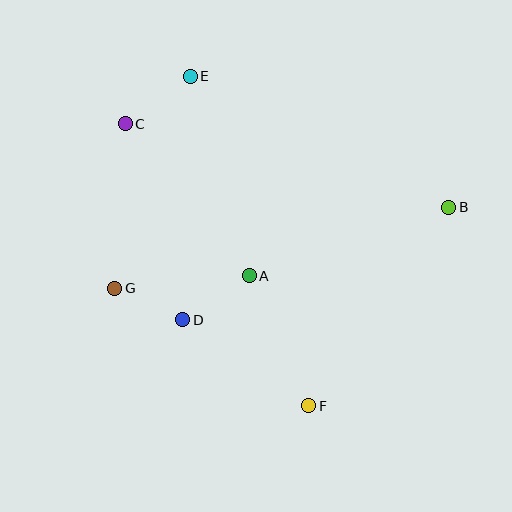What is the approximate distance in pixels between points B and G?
The distance between B and G is approximately 344 pixels.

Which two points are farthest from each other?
Points E and F are farthest from each other.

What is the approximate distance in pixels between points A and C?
The distance between A and C is approximately 196 pixels.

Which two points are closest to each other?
Points D and G are closest to each other.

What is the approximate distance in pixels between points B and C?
The distance between B and C is approximately 334 pixels.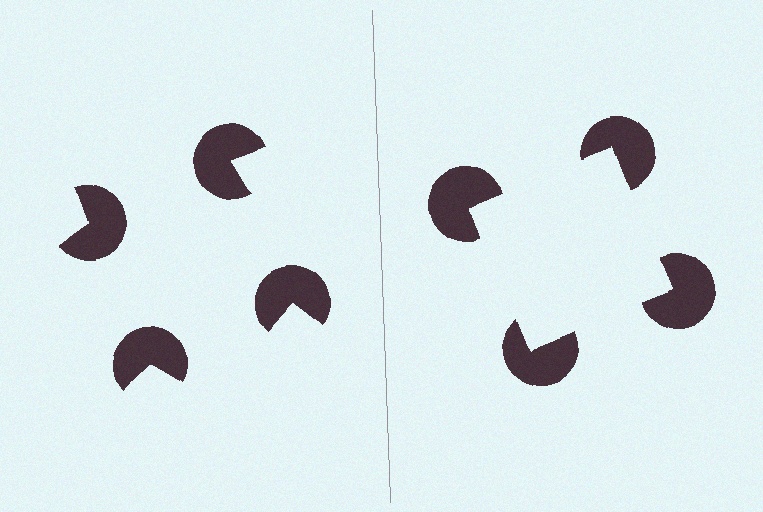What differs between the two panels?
The pac-man discs are positioned identically on both sides; only the wedge orientations differ. On the right they align to a square; on the left they are misaligned.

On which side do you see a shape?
An illusory square appears on the right side. On the left side the wedge cuts are rotated, so no coherent shape forms.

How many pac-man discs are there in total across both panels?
8 — 4 on each side.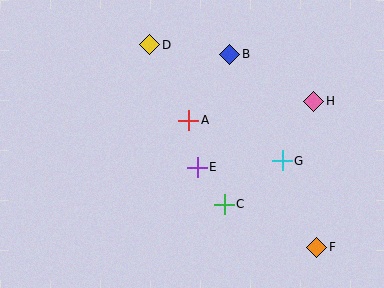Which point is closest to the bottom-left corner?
Point E is closest to the bottom-left corner.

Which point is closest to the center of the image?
Point E at (197, 167) is closest to the center.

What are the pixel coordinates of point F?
Point F is at (317, 247).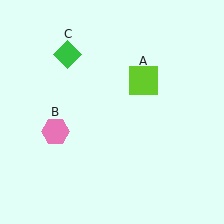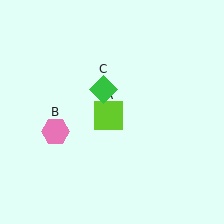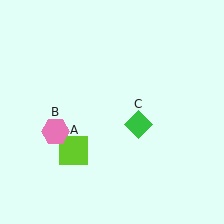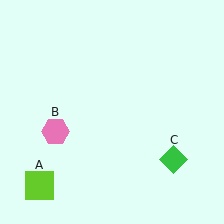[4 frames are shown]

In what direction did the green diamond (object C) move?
The green diamond (object C) moved down and to the right.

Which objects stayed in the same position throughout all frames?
Pink hexagon (object B) remained stationary.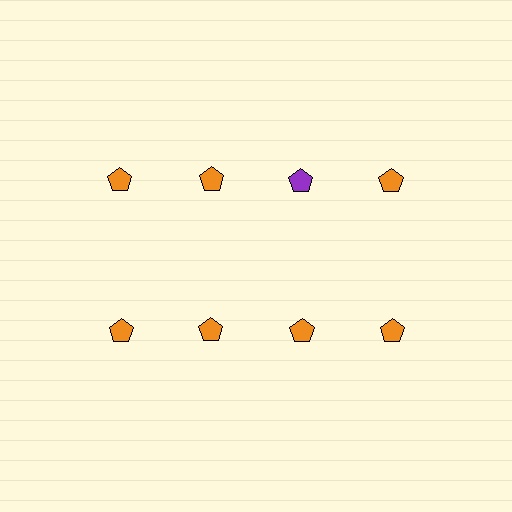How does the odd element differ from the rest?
It has a different color: purple instead of orange.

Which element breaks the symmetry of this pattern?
The purple pentagon in the top row, center column breaks the symmetry. All other shapes are orange pentagons.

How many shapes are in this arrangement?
There are 8 shapes arranged in a grid pattern.